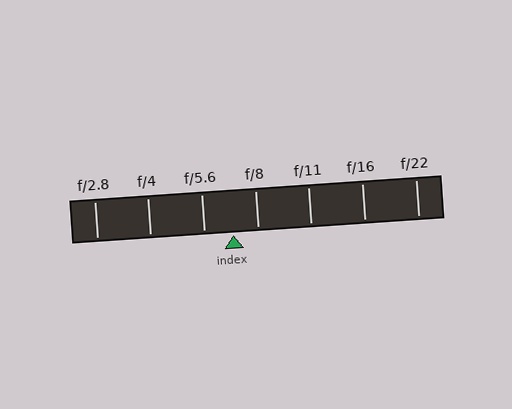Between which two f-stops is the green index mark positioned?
The index mark is between f/5.6 and f/8.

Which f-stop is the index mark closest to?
The index mark is closest to f/8.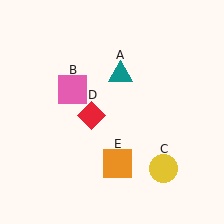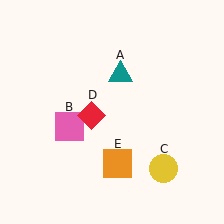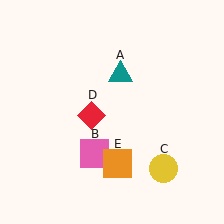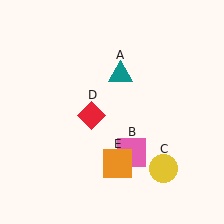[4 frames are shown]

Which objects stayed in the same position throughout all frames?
Teal triangle (object A) and yellow circle (object C) and red diamond (object D) and orange square (object E) remained stationary.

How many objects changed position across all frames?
1 object changed position: pink square (object B).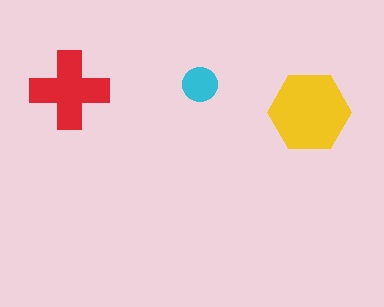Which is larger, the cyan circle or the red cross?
The red cross.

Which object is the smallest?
The cyan circle.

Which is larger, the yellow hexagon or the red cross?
The yellow hexagon.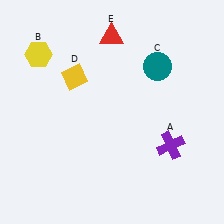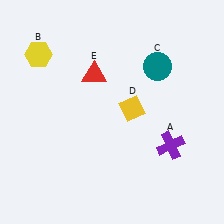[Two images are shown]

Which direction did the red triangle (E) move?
The red triangle (E) moved down.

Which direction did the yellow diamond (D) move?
The yellow diamond (D) moved right.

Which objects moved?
The objects that moved are: the yellow diamond (D), the red triangle (E).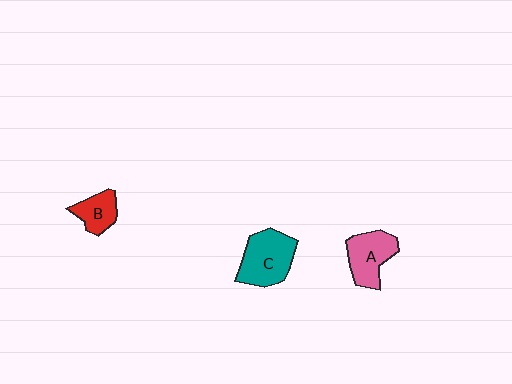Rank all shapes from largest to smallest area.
From largest to smallest: C (teal), A (pink), B (red).